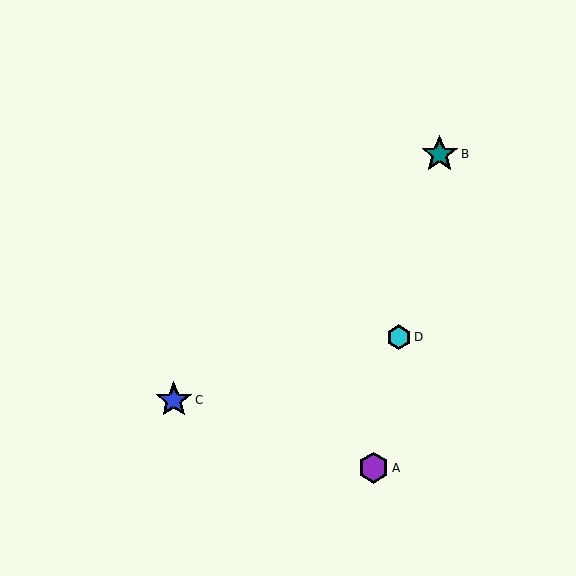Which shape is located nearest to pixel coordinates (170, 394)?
The blue star (labeled C) at (174, 400) is nearest to that location.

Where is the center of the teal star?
The center of the teal star is at (440, 154).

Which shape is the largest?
The teal star (labeled B) is the largest.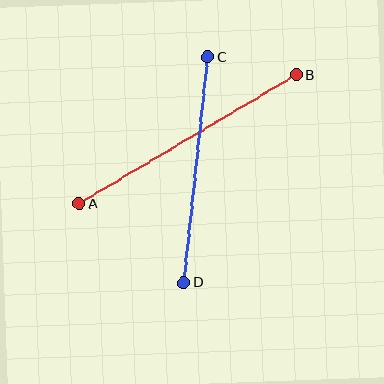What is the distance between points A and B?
The distance is approximately 252 pixels.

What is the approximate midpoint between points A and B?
The midpoint is at approximately (187, 139) pixels.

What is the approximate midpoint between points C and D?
The midpoint is at approximately (196, 170) pixels.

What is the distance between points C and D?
The distance is approximately 227 pixels.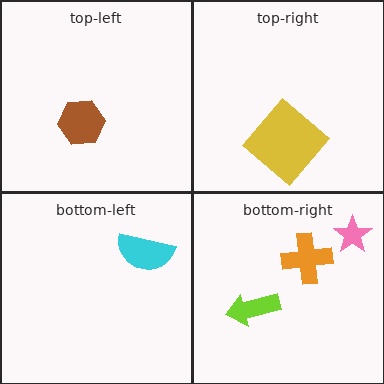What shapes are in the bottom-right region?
The pink star, the orange cross, the lime arrow.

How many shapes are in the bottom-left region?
1.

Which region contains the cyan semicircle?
The bottom-left region.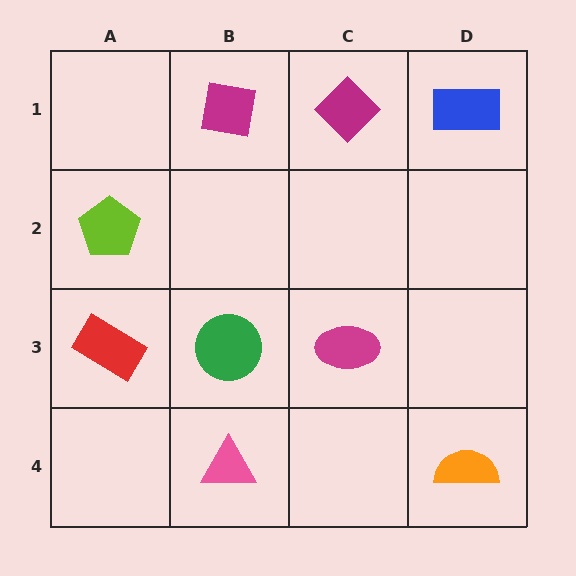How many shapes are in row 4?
2 shapes.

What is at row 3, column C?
A magenta ellipse.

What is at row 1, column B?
A magenta square.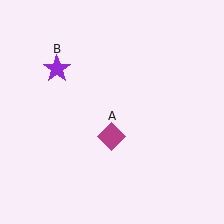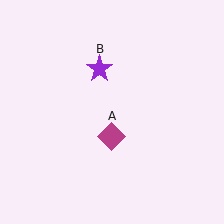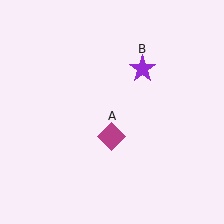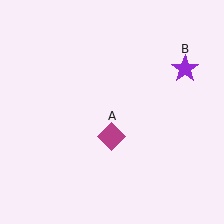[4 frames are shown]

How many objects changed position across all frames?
1 object changed position: purple star (object B).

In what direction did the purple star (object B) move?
The purple star (object B) moved right.